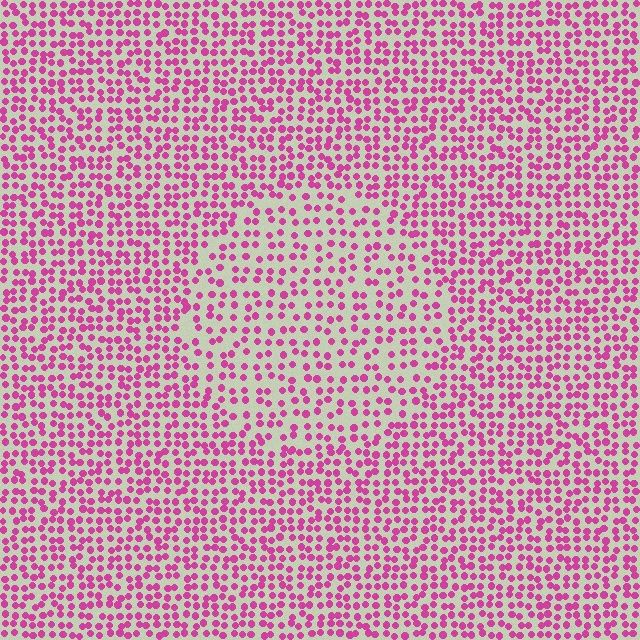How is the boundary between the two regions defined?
The boundary is defined by a change in element density (approximately 1.6x ratio). All elements are the same color, size, and shape.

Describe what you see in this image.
The image contains small magenta elements arranged at two different densities. A circle-shaped region is visible where the elements are less densely packed than the surrounding area.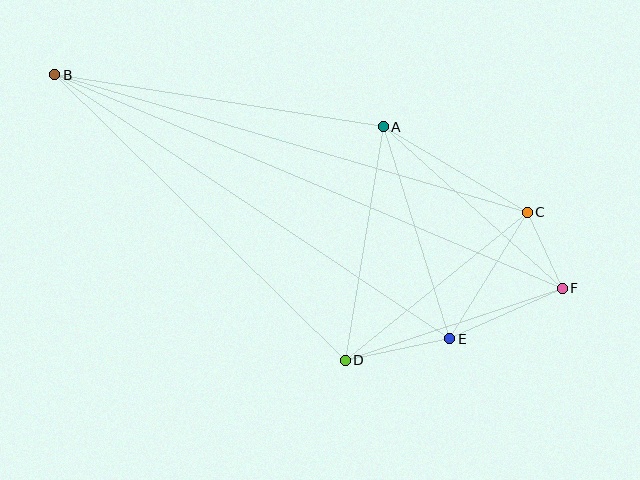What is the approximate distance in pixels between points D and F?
The distance between D and F is approximately 229 pixels.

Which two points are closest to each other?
Points C and F are closest to each other.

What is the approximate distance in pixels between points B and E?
The distance between B and E is approximately 475 pixels.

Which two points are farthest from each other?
Points B and F are farthest from each other.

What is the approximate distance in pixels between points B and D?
The distance between B and D is approximately 408 pixels.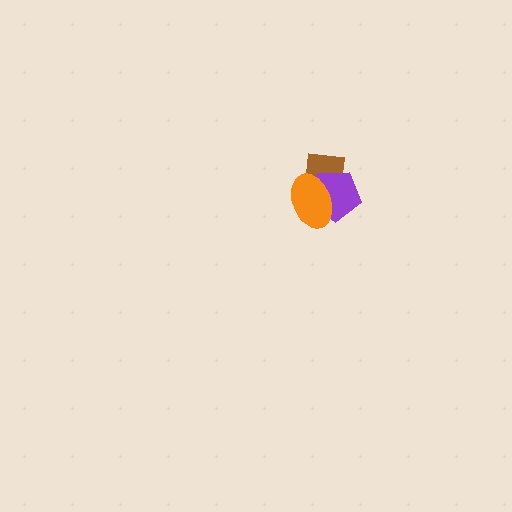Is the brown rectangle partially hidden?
Yes, it is partially covered by another shape.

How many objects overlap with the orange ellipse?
2 objects overlap with the orange ellipse.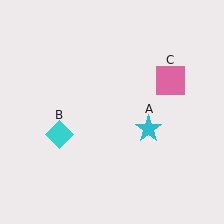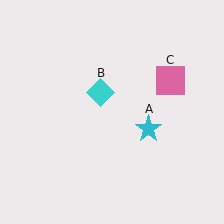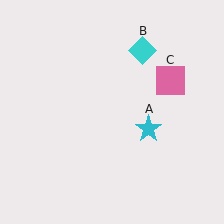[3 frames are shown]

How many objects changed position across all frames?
1 object changed position: cyan diamond (object B).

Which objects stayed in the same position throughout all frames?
Cyan star (object A) and pink square (object C) remained stationary.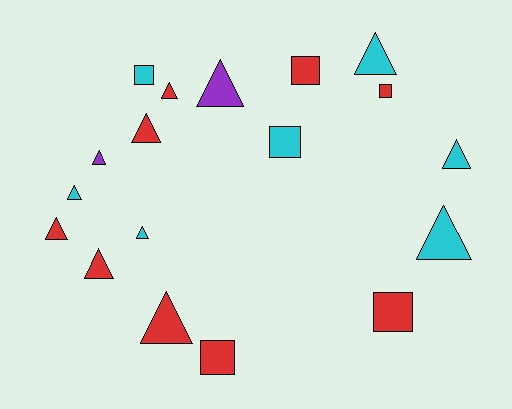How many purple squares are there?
There are no purple squares.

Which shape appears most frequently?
Triangle, with 12 objects.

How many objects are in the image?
There are 18 objects.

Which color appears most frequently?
Red, with 9 objects.